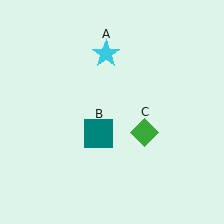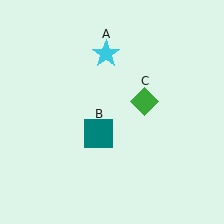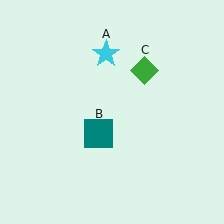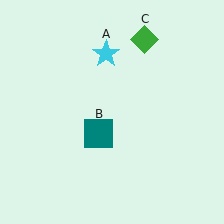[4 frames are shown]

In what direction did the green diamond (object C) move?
The green diamond (object C) moved up.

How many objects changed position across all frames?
1 object changed position: green diamond (object C).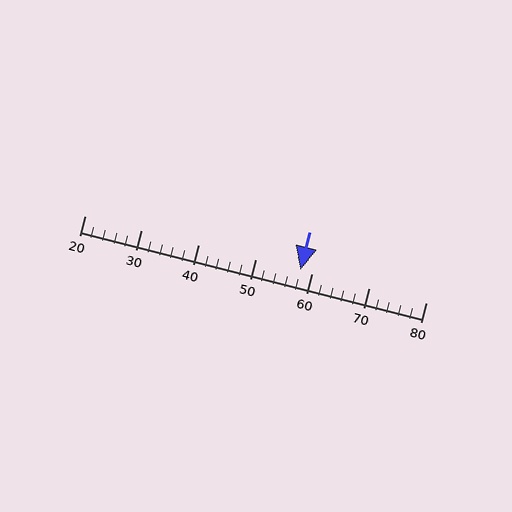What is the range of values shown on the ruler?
The ruler shows values from 20 to 80.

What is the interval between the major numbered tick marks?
The major tick marks are spaced 10 units apart.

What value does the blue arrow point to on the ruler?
The blue arrow points to approximately 58.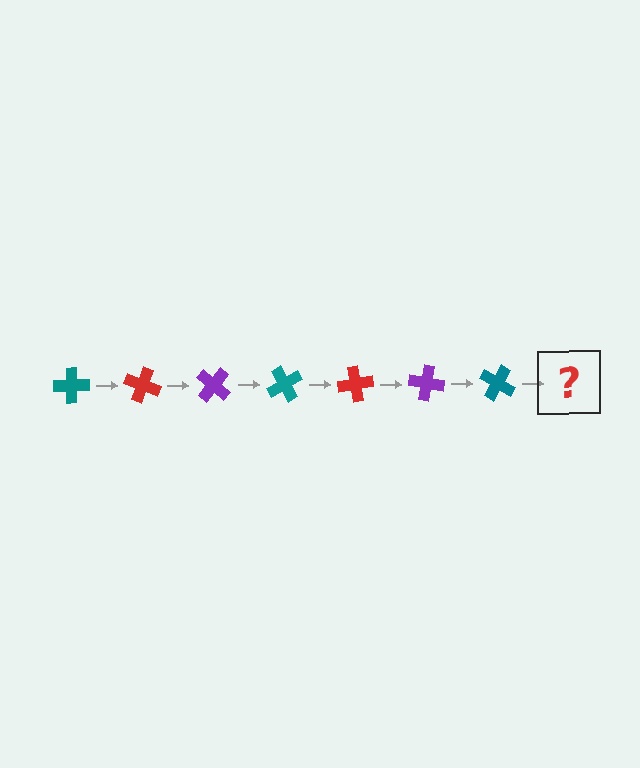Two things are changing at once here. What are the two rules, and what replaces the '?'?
The two rules are that it rotates 20 degrees each step and the color cycles through teal, red, and purple. The '?' should be a red cross, rotated 140 degrees from the start.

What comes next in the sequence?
The next element should be a red cross, rotated 140 degrees from the start.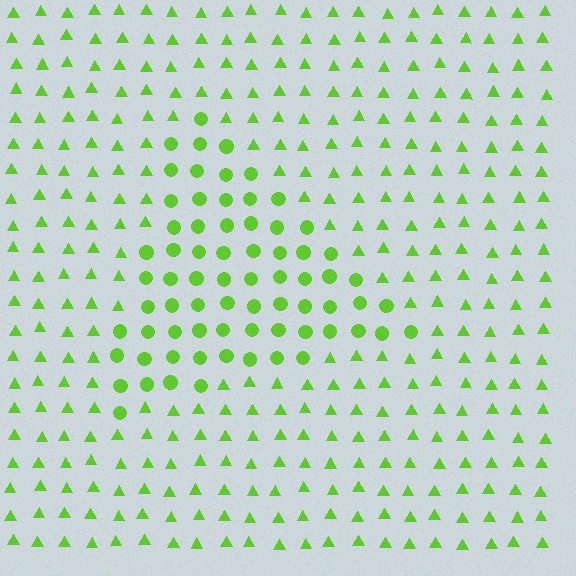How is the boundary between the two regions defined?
The boundary is defined by a change in element shape: circles inside vs. triangles outside. All elements share the same color and spacing.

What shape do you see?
I see a triangle.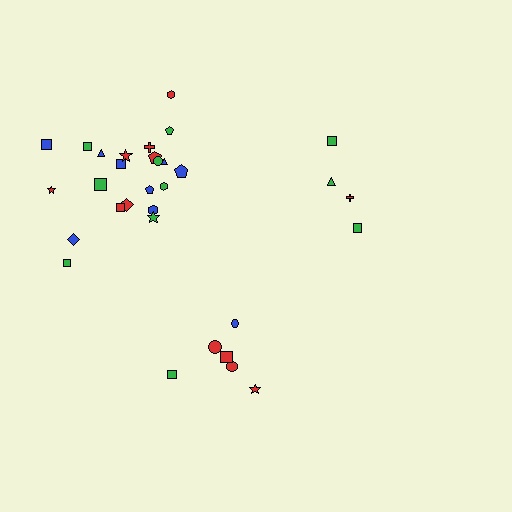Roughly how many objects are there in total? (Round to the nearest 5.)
Roughly 30 objects in total.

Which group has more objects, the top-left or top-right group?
The top-left group.